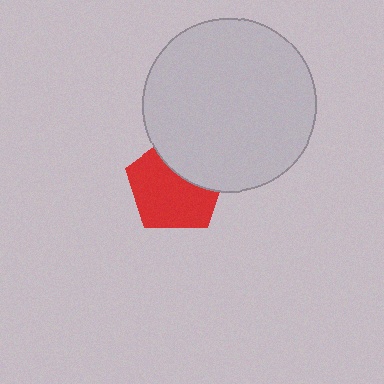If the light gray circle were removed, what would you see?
You would see the complete red pentagon.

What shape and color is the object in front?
The object in front is a light gray circle.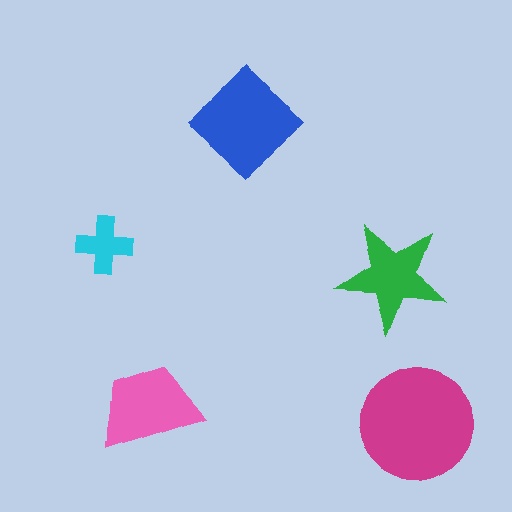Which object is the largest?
The magenta circle.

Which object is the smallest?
The cyan cross.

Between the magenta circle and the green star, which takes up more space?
The magenta circle.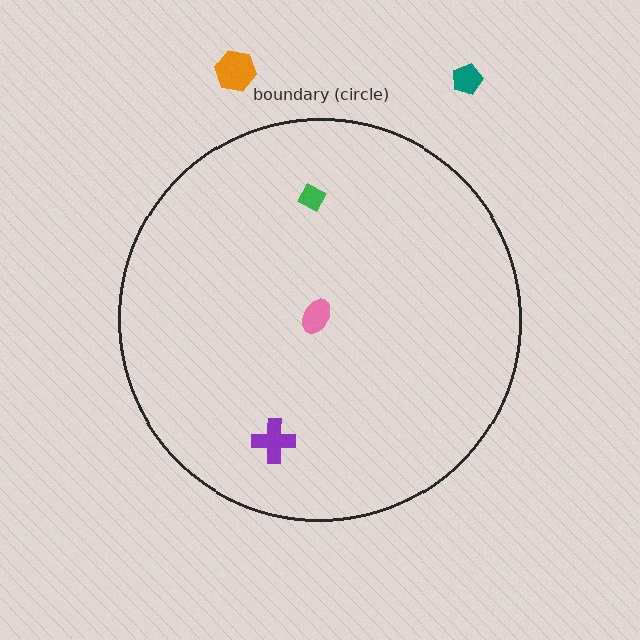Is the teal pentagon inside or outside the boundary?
Outside.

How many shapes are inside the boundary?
3 inside, 2 outside.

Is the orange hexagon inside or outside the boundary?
Outside.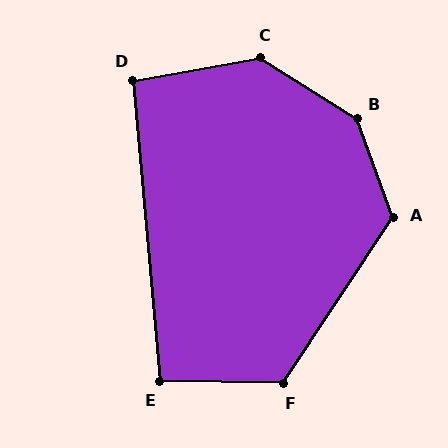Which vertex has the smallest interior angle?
D, at approximately 95 degrees.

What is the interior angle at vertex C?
Approximately 138 degrees (obtuse).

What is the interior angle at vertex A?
Approximately 126 degrees (obtuse).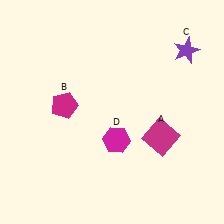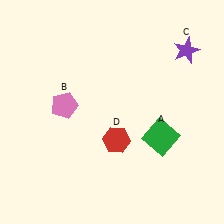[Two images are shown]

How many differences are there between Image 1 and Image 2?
There are 3 differences between the two images.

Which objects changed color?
A changed from magenta to green. B changed from magenta to pink. D changed from magenta to red.